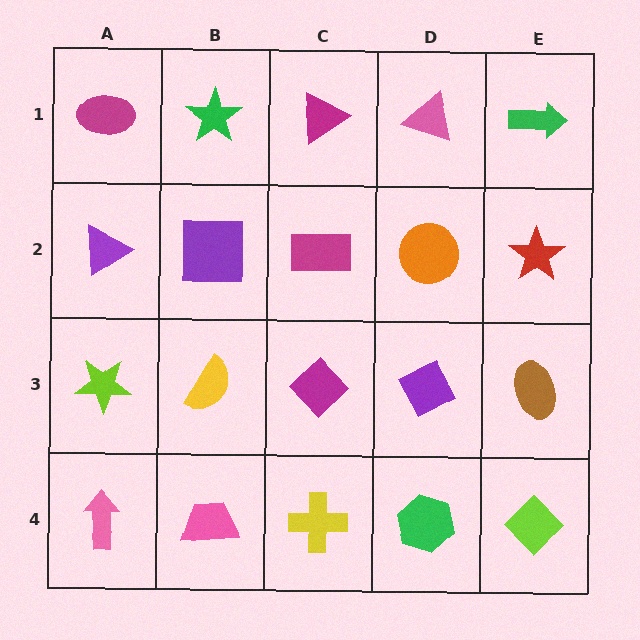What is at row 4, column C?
A yellow cross.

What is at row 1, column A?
A magenta ellipse.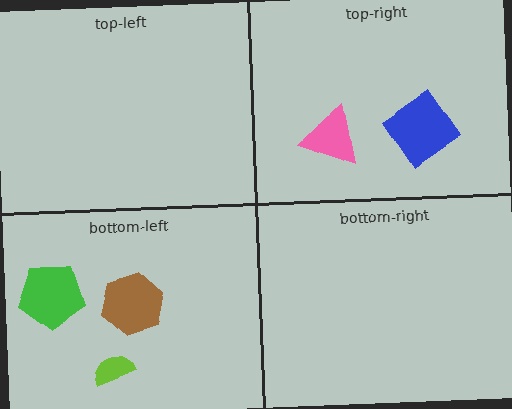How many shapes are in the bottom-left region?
3.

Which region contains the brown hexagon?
The bottom-left region.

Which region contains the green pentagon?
The bottom-left region.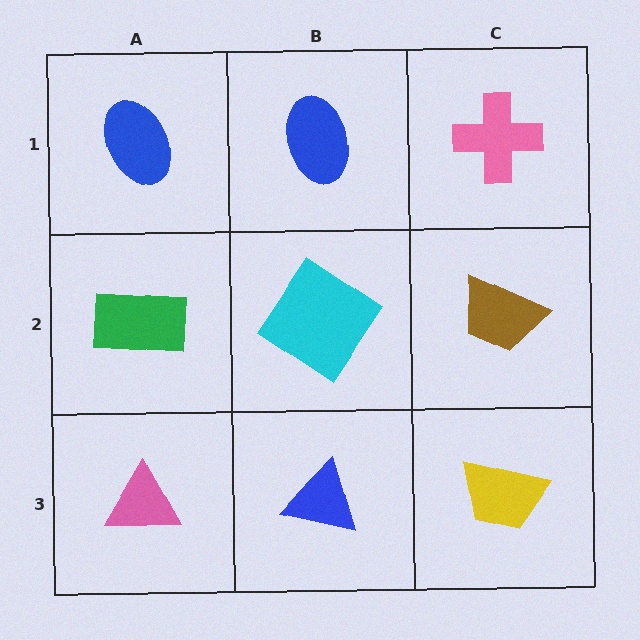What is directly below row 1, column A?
A green rectangle.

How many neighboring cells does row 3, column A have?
2.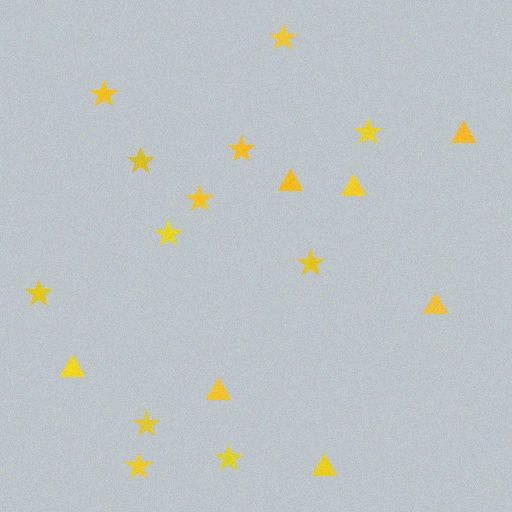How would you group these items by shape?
There are 2 groups: one group of stars (12) and one group of triangles (7).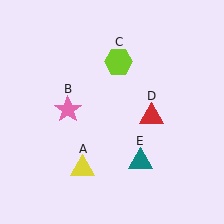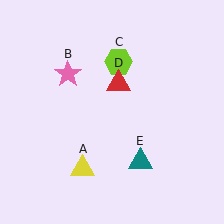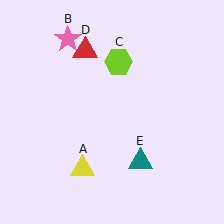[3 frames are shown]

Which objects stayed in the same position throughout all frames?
Yellow triangle (object A) and lime hexagon (object C) and teal triangle (object E) remained stationary.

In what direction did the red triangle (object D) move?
The red triangle (object D) moved up and to the left.